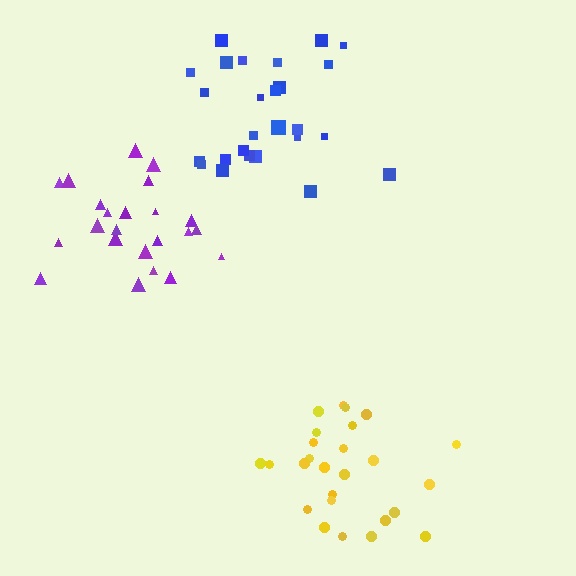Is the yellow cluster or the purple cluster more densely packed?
Purple.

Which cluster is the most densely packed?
Purple.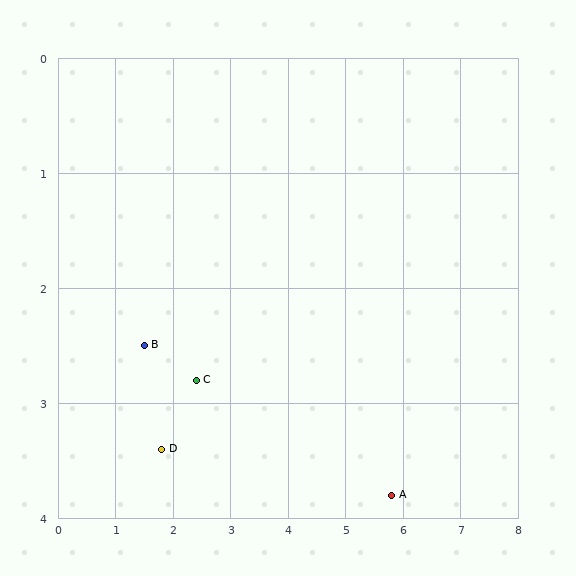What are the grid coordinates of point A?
Point A is at approximately (5.8, 3.8).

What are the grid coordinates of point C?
Point C is at approximately (2.4, 2.8).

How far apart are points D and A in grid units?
Points D and A are about 4.0 grid units apart.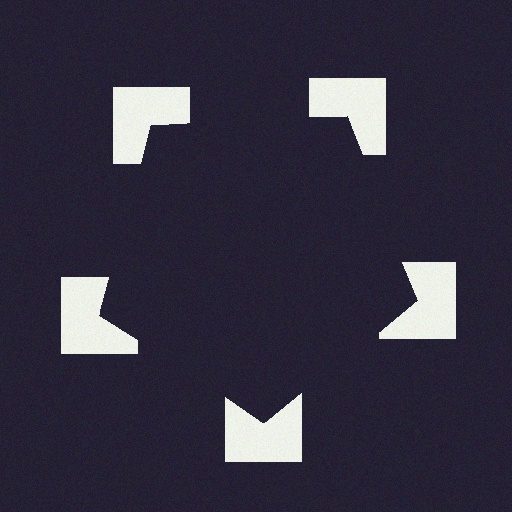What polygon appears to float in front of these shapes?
An illusory pentagon — its edges are inferred from the aligned wedge cuts in the notched squares, not physically drawn.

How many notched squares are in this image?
There are 5 — one at each vertex of the illusory pentagon.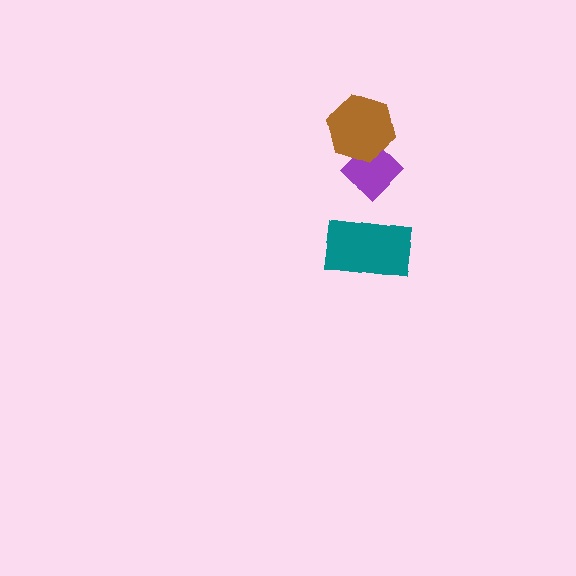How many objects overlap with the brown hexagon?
1 object overlaps with the brown hexagon.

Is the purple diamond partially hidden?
Yes, it is partially covered by another shape.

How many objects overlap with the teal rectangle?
0 objects overlap with the teal rectangle.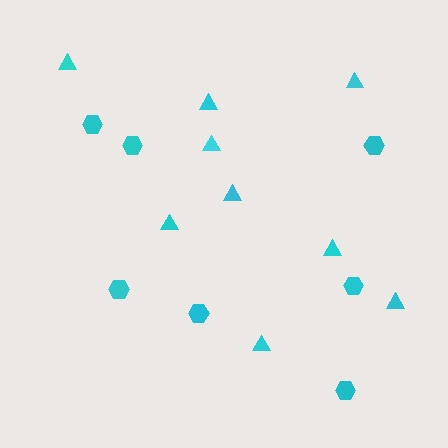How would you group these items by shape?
There are 2 groups: one group of triangles (9) and one group of hexagons (7).